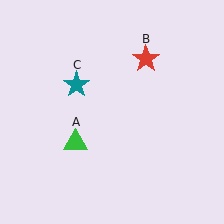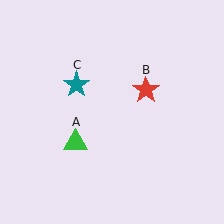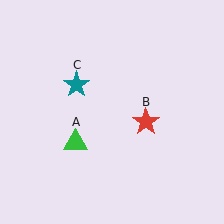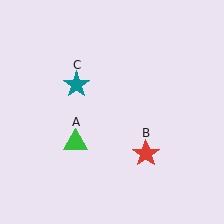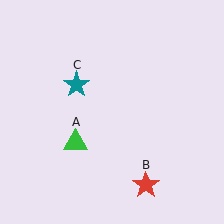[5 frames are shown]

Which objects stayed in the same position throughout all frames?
Green triangle (object A) and teal star (object C) remained stationary.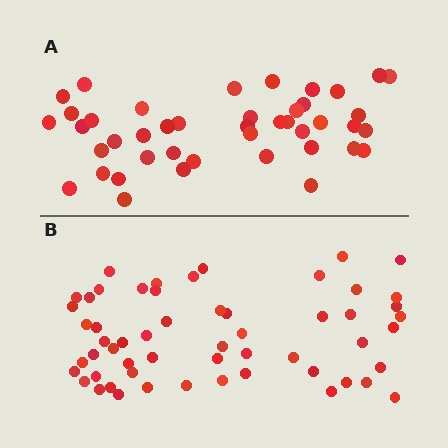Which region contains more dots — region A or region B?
Region B (the bottom region) has more dots.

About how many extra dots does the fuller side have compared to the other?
Region B has approximately 15 more dots than region A.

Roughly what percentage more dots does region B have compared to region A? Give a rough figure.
About 30% more.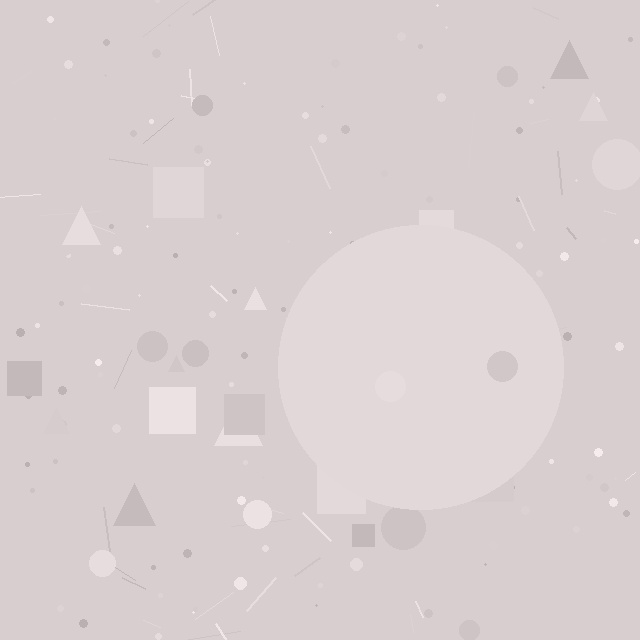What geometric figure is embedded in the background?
A circle is embedded in the background.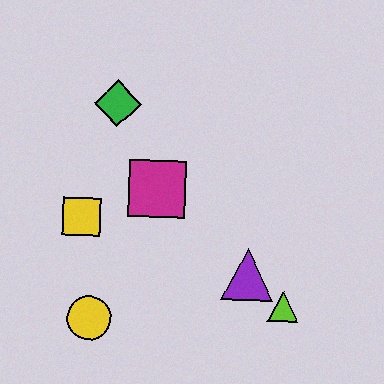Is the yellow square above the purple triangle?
Yes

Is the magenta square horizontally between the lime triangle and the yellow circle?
Yes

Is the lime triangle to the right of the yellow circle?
Yes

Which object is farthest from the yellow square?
The lime triangle is farthest from the yellow square.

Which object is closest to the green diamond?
The magenta square is closest to the green diamond.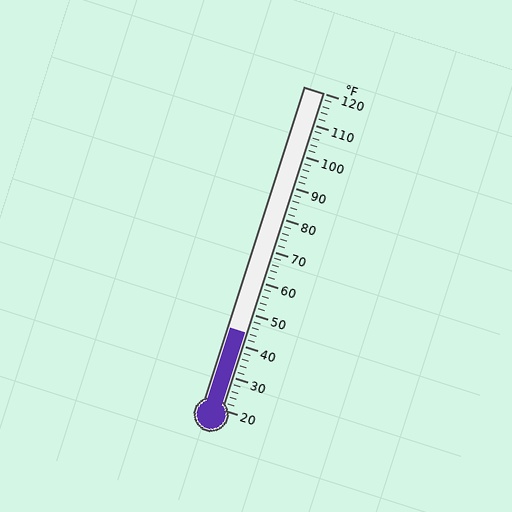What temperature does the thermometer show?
The thermometer shows approximately 44°F.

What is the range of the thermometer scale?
The thermometer scale ranges from 20°F to 120°F.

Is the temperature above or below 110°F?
The temperature is below 110°F.